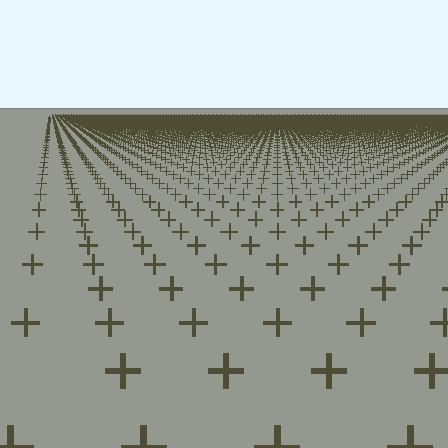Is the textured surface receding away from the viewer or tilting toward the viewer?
The surface is receding away from the viewer. Texture elements get smaller and denser toward the top.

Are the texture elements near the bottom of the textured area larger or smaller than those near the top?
Larger. Near the bottom, elements are closer to the viewer and appear at a bigger on-screen size.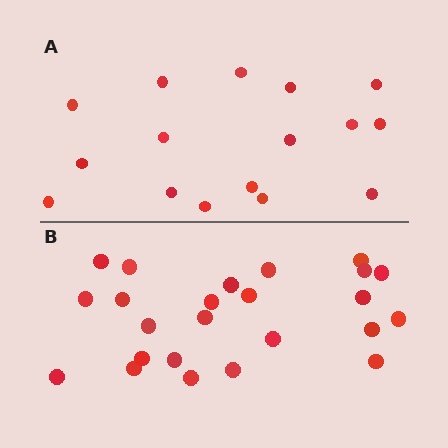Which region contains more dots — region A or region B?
Region B (the bottom region) has more dots.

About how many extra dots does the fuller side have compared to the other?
Region B has roughly 8 or so more dots than region A.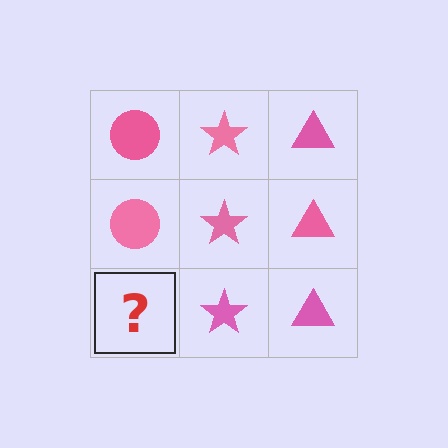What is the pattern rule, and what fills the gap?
The rule is that each column has a consistent shape. The gap should be filled with a pink circle.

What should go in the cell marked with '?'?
The missing cell should contain a pink circle.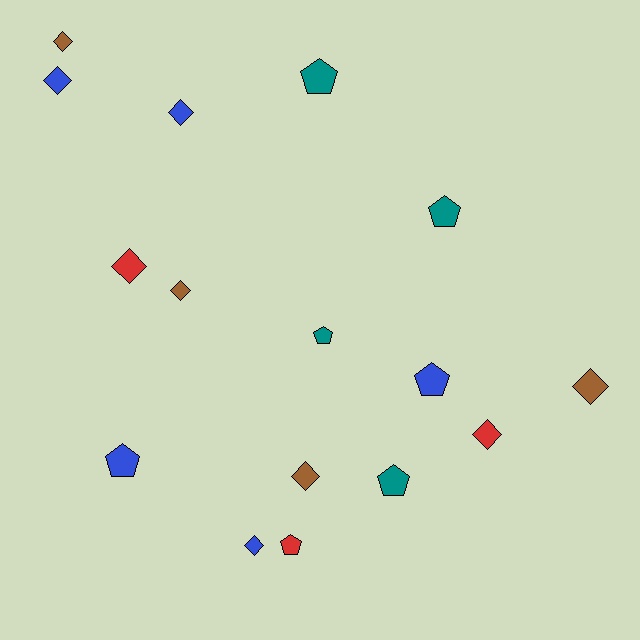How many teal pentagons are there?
There are 4 teal pentagons.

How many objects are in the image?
There are 16 objects.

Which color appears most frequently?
Blue, with 5 objects.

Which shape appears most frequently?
Diamond, with 9 objects.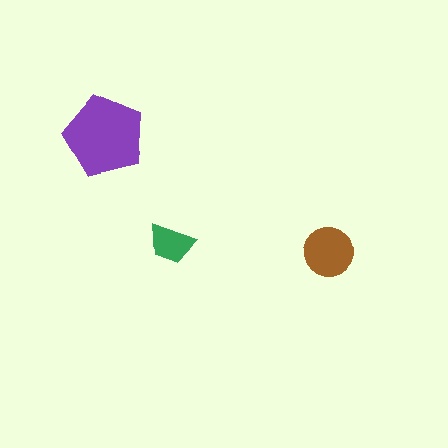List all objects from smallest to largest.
The green trapezoid, the brown circle, the purple pentagon.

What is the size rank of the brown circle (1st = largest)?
2nd.